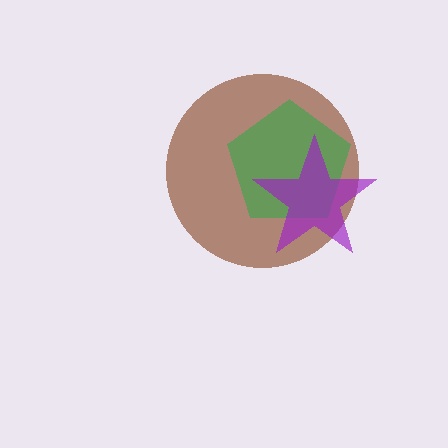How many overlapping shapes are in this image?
There are 3 overlapping shapes in the image.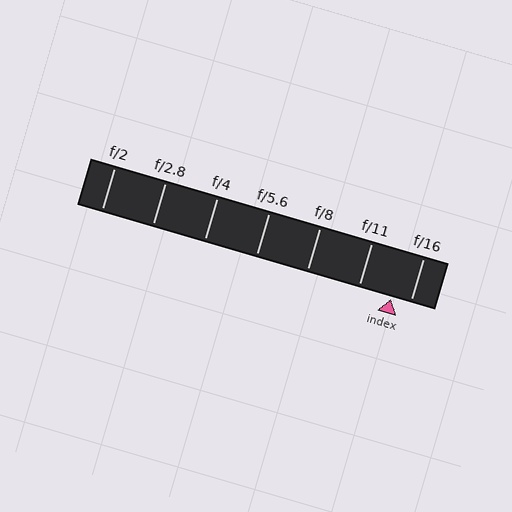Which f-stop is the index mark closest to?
The index mark is closest to f/16.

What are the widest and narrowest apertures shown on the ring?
The widest aperture shown is f/2 and the narrowest is f/16.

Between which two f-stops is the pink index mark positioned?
The index mark is between f/11 and f/16.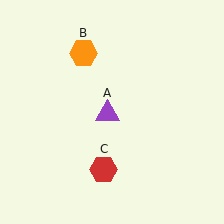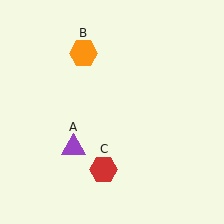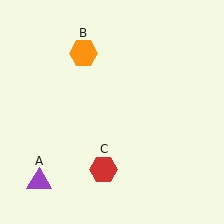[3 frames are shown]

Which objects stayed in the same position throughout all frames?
Orange hexagon (object B) and red hexagon (object C) remained stationary.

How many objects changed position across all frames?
1 object changed position: purple triangle (object A).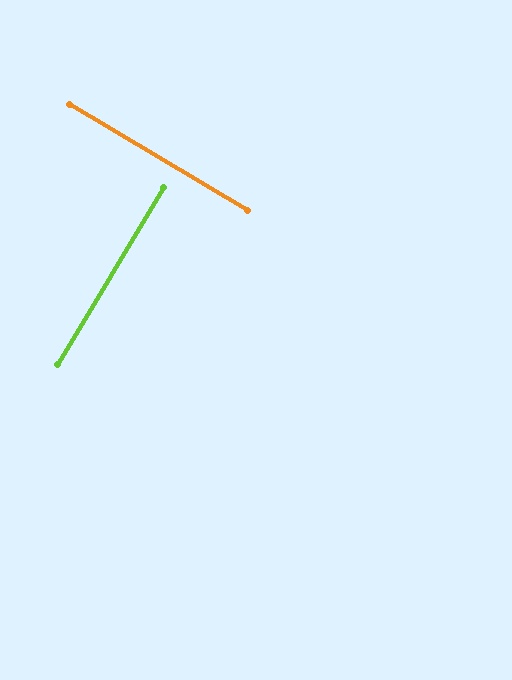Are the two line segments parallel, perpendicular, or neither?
Perpendicular — they meet at approximately 90°.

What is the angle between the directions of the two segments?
Approximately 90 degrees.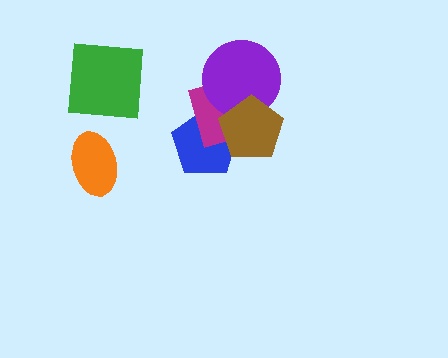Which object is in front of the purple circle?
The brown pentagon is in front of the purple circle.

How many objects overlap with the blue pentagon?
2 objects overlap with the blue pentagon.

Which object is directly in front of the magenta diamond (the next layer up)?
The purple circle is directly in front of the magenta diamond.